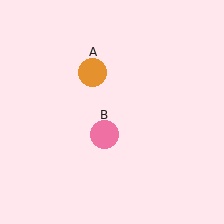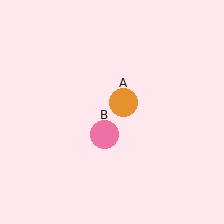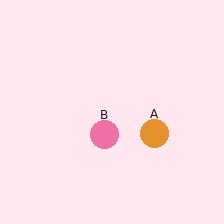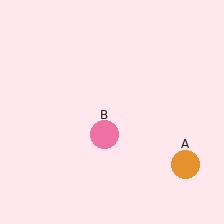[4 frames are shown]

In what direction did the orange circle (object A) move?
The orange circle (object A) moved down and to the right.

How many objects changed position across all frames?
1 object changed position: orange circle (object A).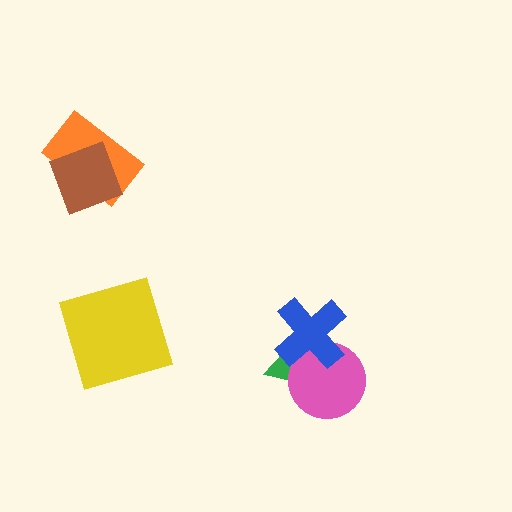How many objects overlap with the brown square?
1 object overlaps with the brown square.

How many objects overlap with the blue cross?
2 objects overlap with the blue cross.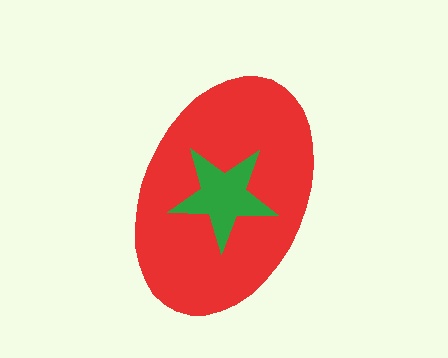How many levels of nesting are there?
2.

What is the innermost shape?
The green star.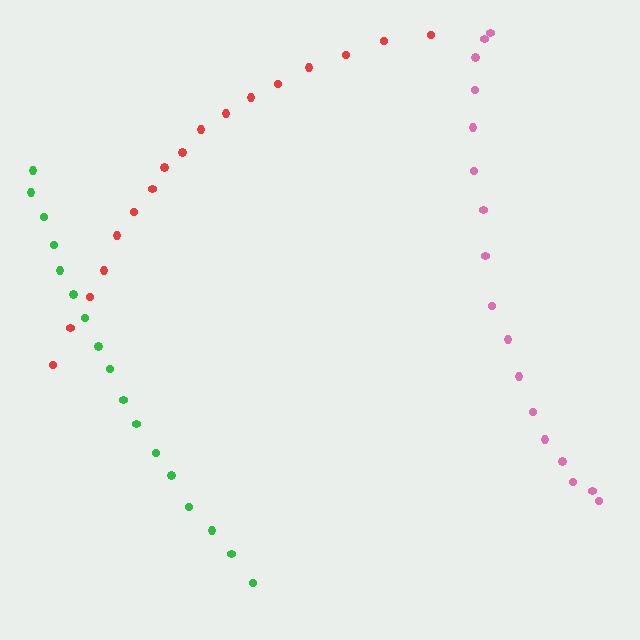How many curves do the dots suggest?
There are 3 distinct paths.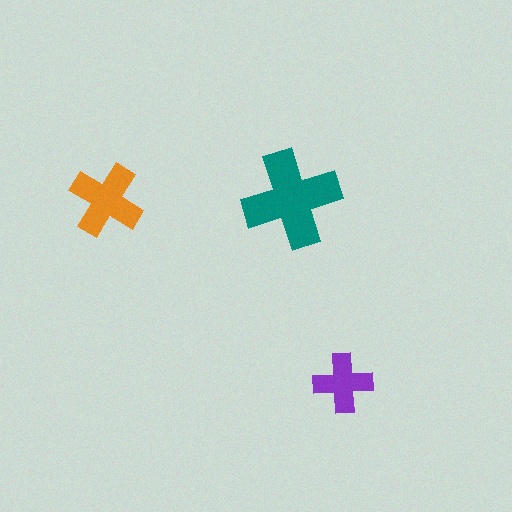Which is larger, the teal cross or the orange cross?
The teal one.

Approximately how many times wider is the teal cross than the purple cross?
About 1.5 times wider.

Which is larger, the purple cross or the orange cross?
The orange one.